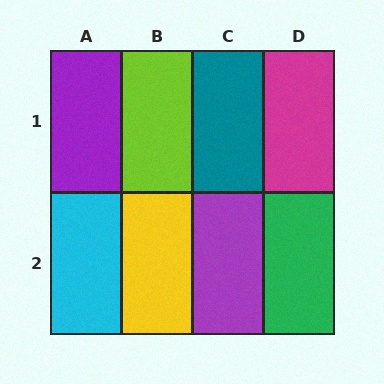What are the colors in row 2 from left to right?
Cyan, yellow, purple, green.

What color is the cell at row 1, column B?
Lime.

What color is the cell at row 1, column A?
Purple.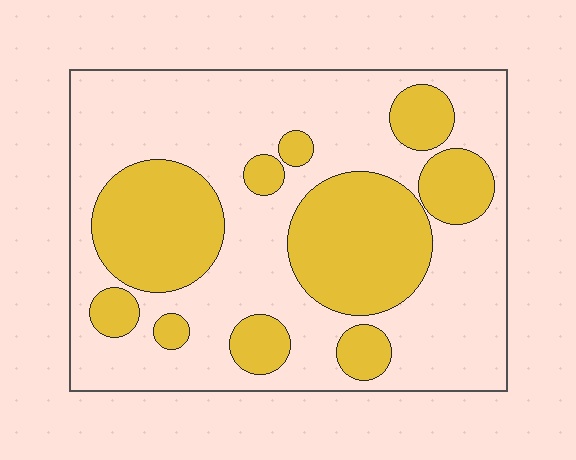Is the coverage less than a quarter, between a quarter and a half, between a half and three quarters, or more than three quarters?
Between a quarter and a half.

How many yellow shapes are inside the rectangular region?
10.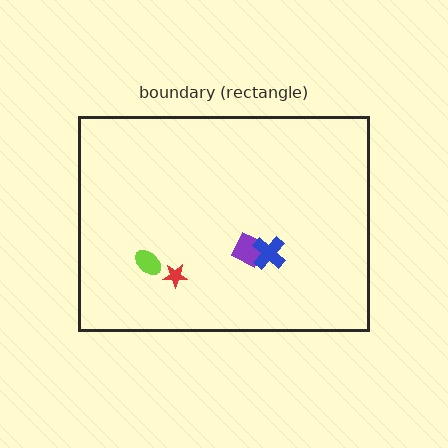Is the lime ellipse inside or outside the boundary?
Inside.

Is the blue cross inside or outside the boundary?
Inside.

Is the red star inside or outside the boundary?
Inside.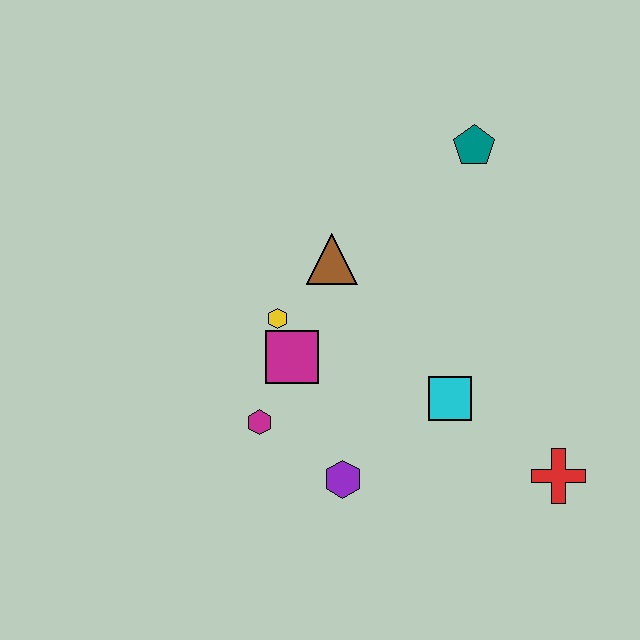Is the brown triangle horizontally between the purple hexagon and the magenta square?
Yes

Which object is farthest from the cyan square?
The teal pentagon is farthest from the cyan square.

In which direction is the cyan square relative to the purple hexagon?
The cyan square is to the right of the purple hexagon.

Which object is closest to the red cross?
The cyan square is closest to the red cross.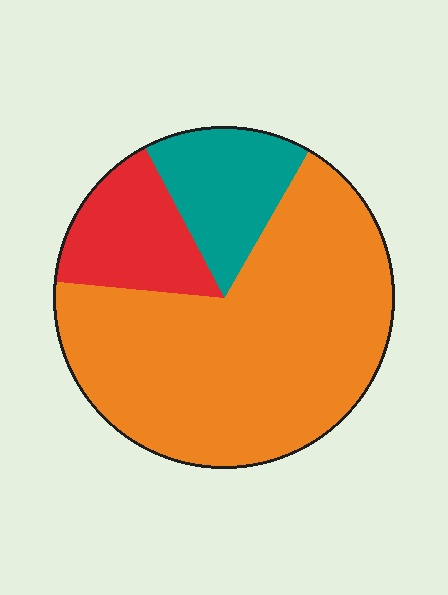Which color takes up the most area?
Orange, at roughly 70%.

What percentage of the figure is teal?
Teal covers roughly 15% of the figure.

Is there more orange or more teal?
Orange.